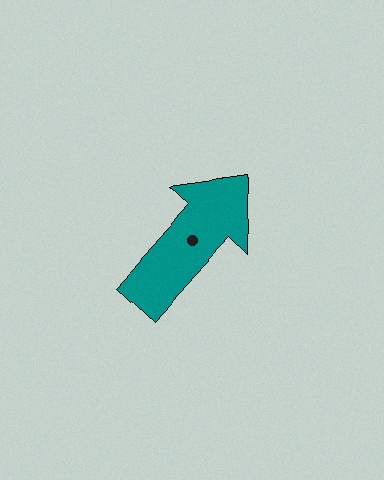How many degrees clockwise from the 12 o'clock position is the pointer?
Approximately 42 degrees.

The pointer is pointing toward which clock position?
Roughly 1 o'clock.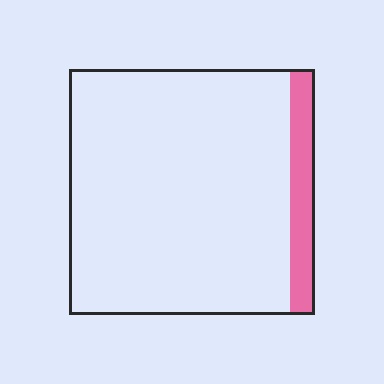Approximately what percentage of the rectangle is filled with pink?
Approximately 10%.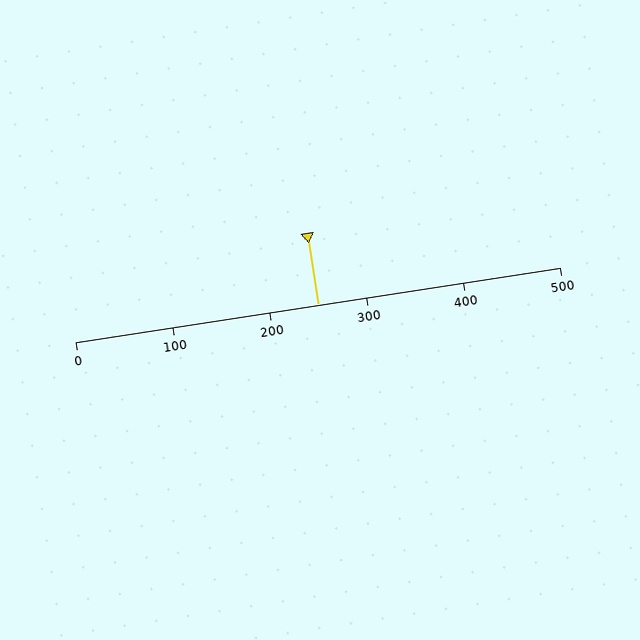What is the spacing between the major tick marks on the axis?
The major ticks are spaced 100 apart.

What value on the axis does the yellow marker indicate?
The marker indicates approximately 250.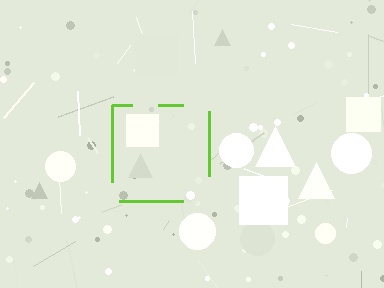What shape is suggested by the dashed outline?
The dashed outline suggests a square.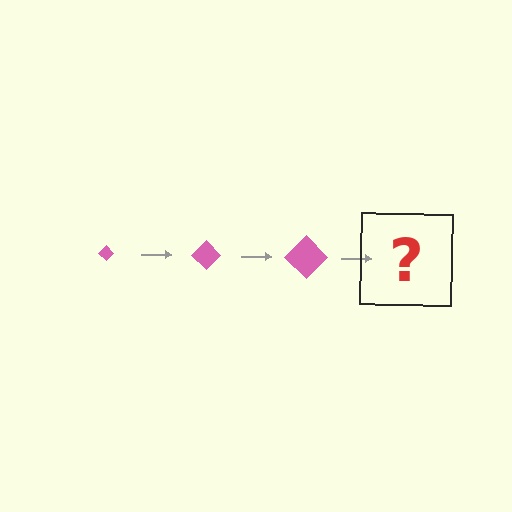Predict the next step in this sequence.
The next step is a pink diamond, larger than the previous one.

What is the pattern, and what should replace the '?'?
The pattern is that the diamond gets progressively larger each step. The '?' should be a pink diamond, larger than the previous one.